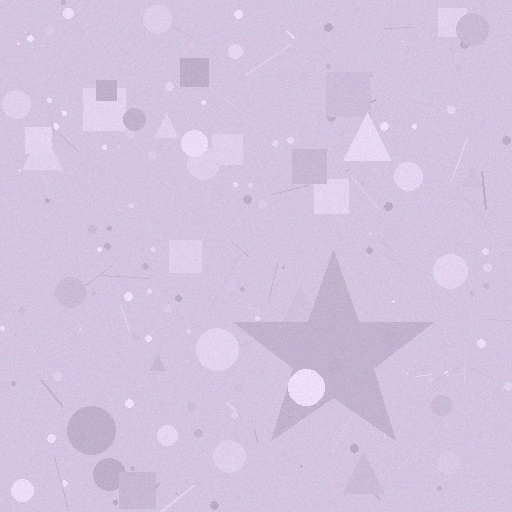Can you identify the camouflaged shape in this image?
The camouflaged shape is a star.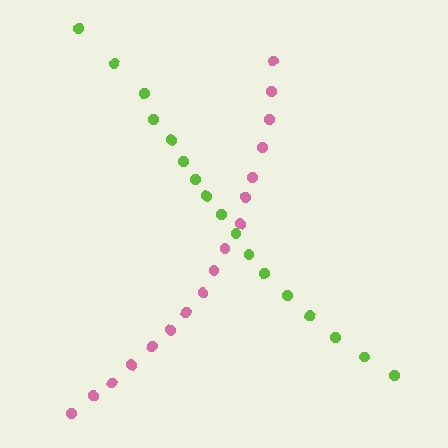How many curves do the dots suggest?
There are 2 distinct paths.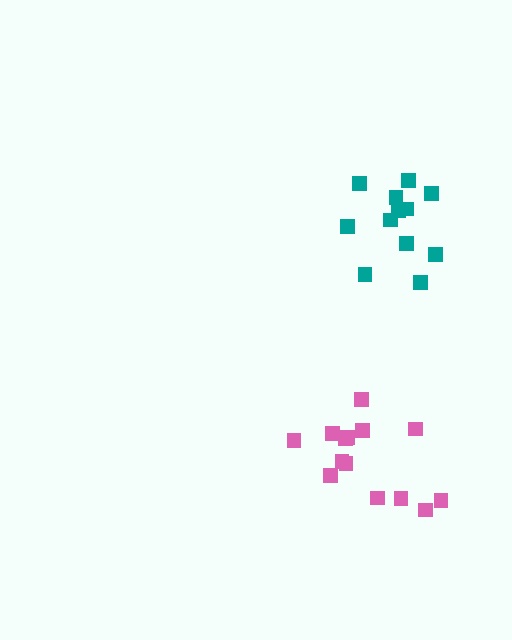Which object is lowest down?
The pink cluster is bottommost.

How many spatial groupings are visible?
There are 2 spatial groupings.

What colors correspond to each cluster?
The clusters are colored: pink, teal.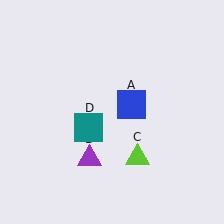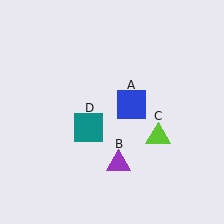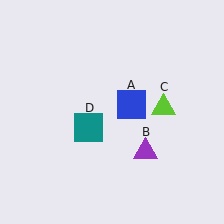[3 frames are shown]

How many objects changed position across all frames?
2 objects changed position: purple triangle (object B), lime triangle (object C).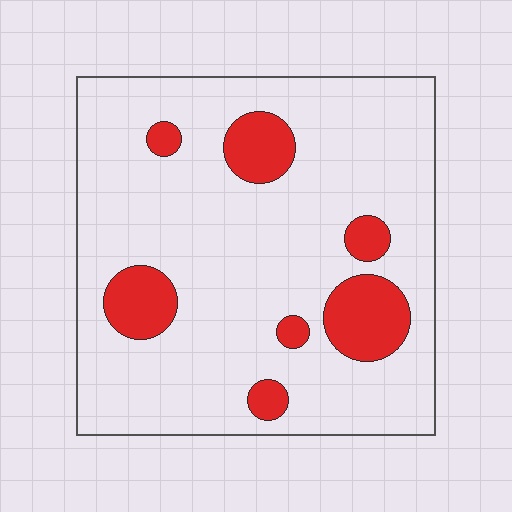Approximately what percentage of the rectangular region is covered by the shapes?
Approximately 15%.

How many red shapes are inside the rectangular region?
7.